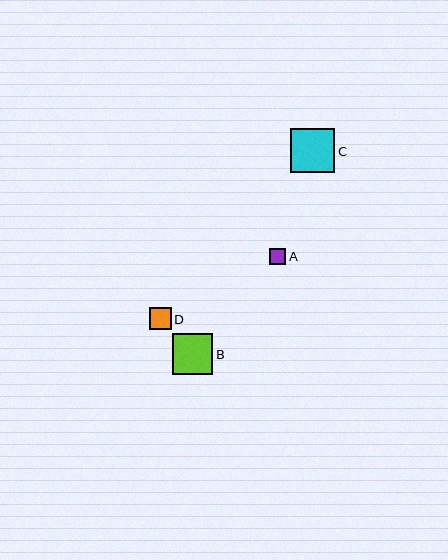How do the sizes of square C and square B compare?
Square C and square B are approximately the same size.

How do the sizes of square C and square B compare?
Square C and square B are approximately the same size.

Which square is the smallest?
Square A is the smallest with a size of approximately 16 pixels.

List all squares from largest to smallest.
From largest to smallest: C, B, D, A.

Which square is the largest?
Square C is the largest with a size of approximately 44 pixels.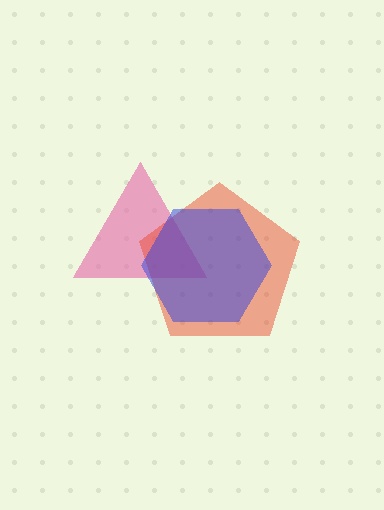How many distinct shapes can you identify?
There are 3 distinct shapes: a pink triangle, a red pentagon, a blue hexagon.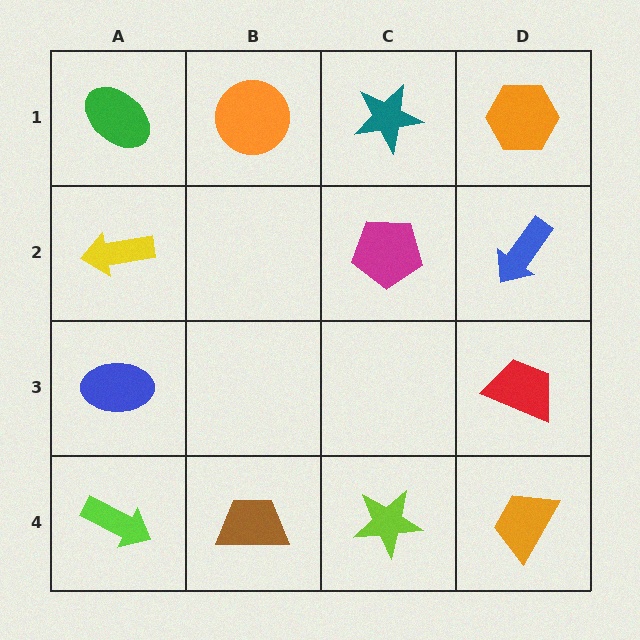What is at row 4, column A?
A lime arrow.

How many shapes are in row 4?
4 shapes.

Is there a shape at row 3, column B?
No, that cell is empty.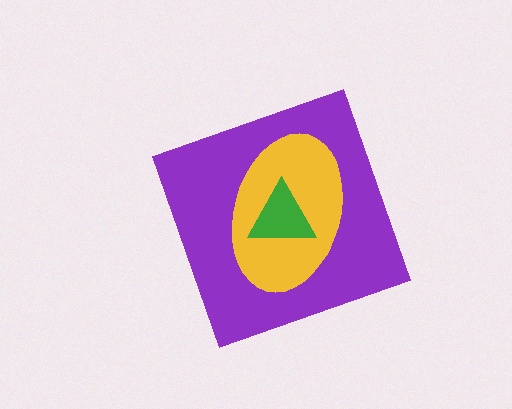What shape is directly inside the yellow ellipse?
The green triangle.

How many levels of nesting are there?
3.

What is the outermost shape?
The purple diamond.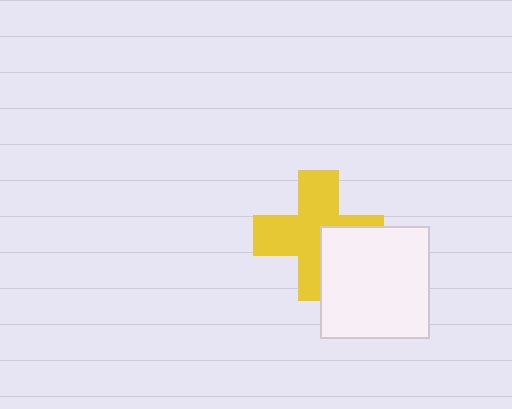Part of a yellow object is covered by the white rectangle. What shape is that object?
It is a cross.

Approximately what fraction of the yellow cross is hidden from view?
Roughly 31% of the yellow cross is hidden behind the white rectangle.